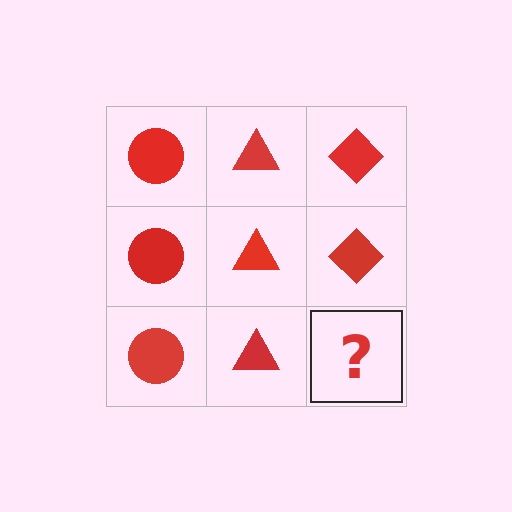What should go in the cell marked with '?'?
The missing cell should contain a red diamond.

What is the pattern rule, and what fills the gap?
The rule is that each column has a consistent shape. The gap should be filled with a red diamond.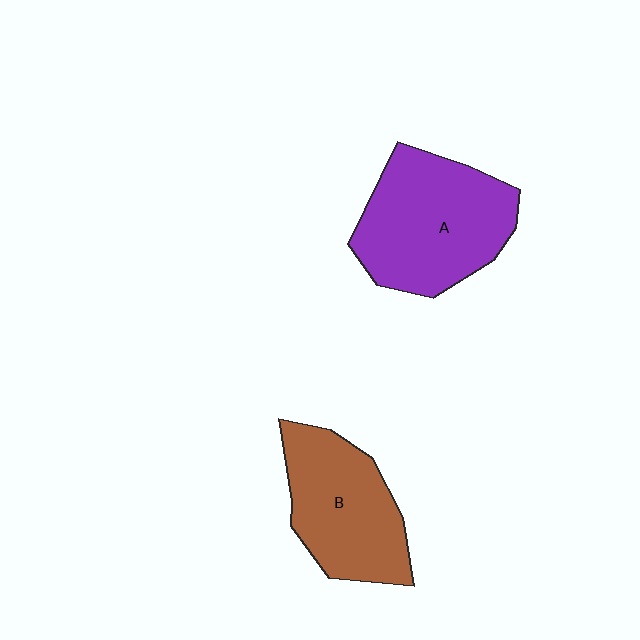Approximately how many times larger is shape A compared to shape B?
Approximately 1.2 times.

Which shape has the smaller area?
Shape B (brown).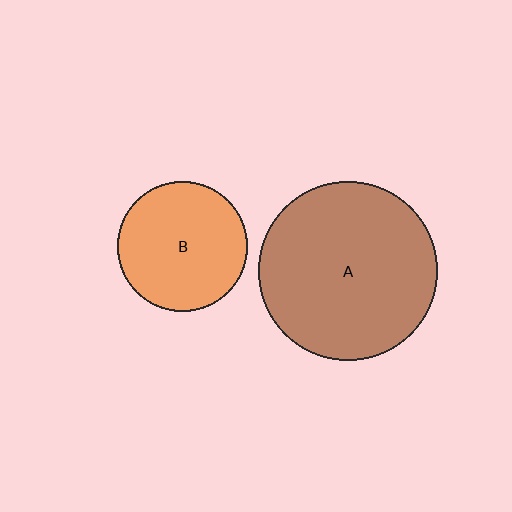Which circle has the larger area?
Circle A (brown).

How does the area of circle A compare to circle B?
Approximately 1.9 times.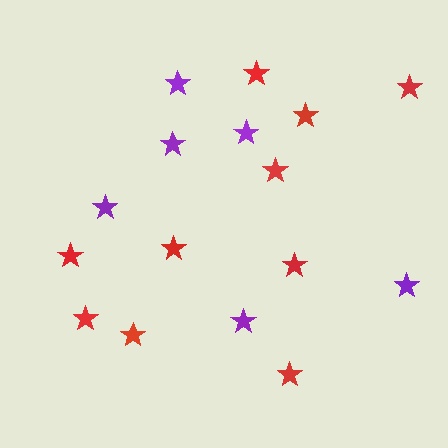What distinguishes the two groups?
There are 2 groups: one group of purple stars (6) and one group of red stars (10).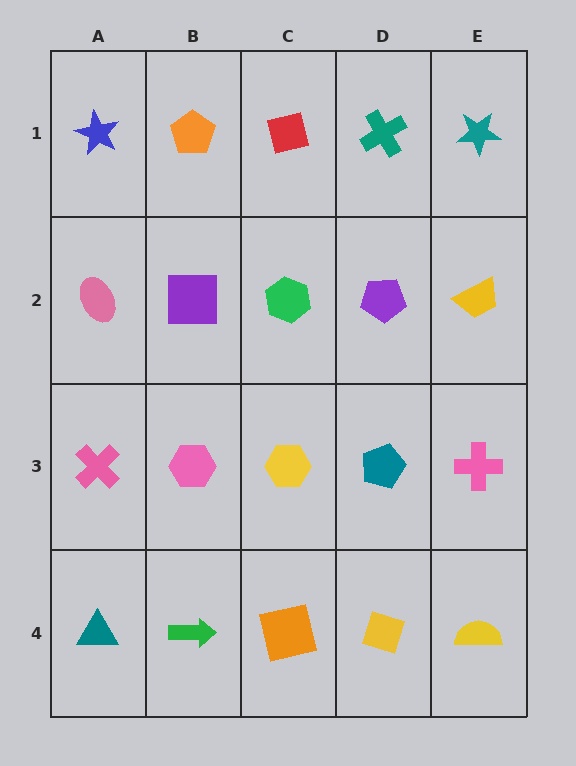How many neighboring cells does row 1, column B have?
3.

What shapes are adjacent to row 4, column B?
A pink hexagon (row 3, column B), a teal triangle (row 4, column A), an orange square (row 4, column C).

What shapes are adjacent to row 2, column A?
A blue star (row 1, column A), a pink cross (row 3, column A), a purple square (row 2, column B).